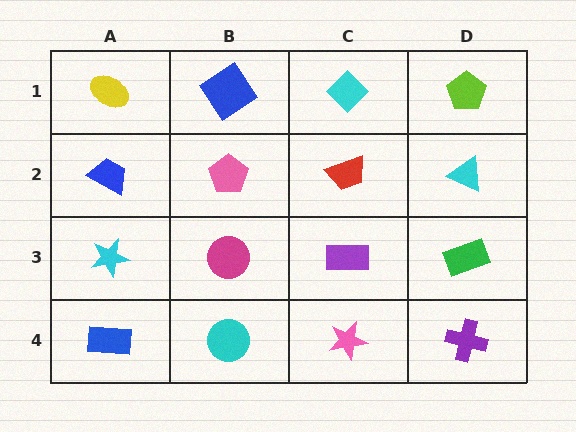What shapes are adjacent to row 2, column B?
A blue diamond (row 1, column B), a magenta circle (row 3, column B), a blue trapezoid (row 2, column A), a red trapezoid (row 2, column C).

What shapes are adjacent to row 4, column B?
A magenta circle (row 3, column B), a blue rectangle (row 4, column A), a pink star (row 4, column C).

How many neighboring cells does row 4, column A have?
2.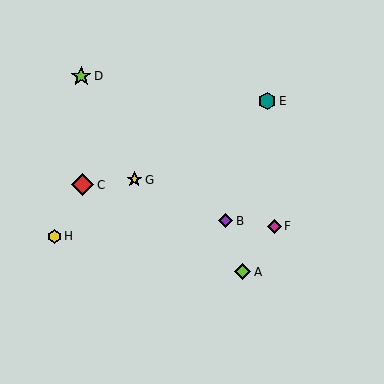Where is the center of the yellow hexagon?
The center of the yellow hexagon is at (55, 236).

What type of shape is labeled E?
Shape E is a teal hexagon.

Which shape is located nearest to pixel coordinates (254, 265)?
The lime diamond (labeled A) at (242, 272) is nearest to that location.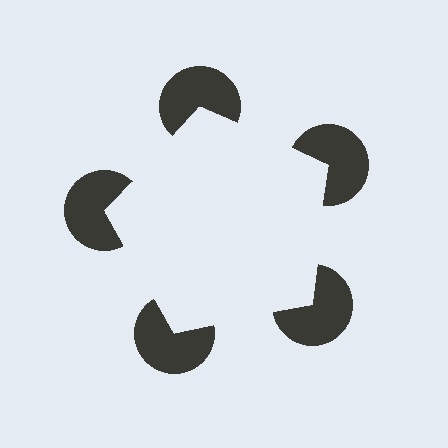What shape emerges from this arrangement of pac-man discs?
An illusory pentagon — its edges are inferred from the aligned wedge cuts in the pac-man discs, not physically drawn.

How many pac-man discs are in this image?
There are 5 — one at each vertex of the illusory pentagon.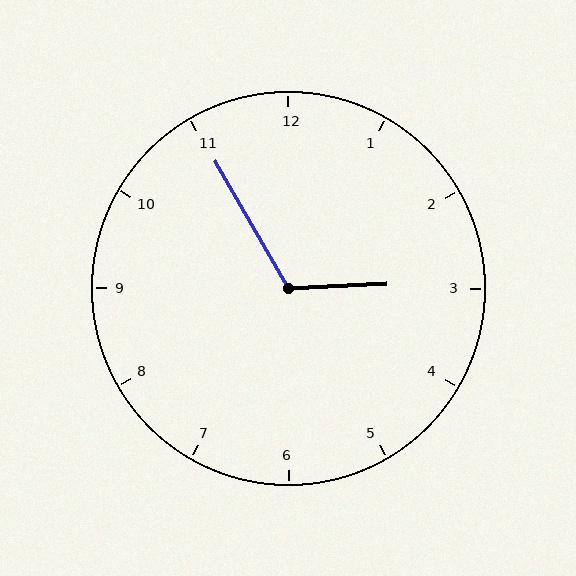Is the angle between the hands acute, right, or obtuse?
It is obtuse.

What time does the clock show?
2:55.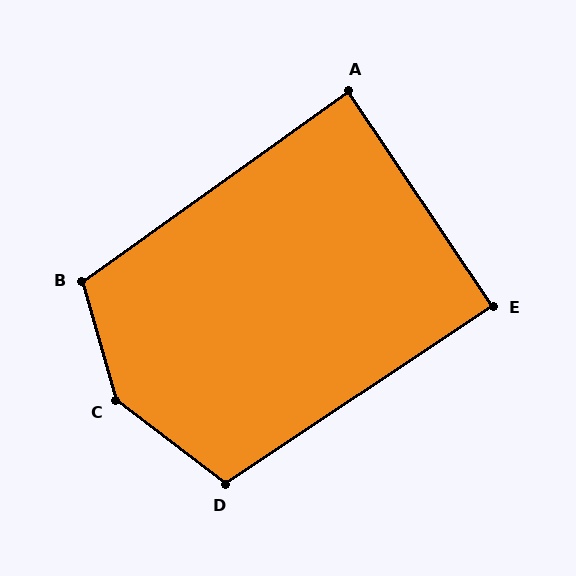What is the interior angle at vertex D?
Approximately 109 degrees (obtuse).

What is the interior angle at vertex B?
Approximately 110 degrees (obtuse).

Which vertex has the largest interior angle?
C, at approximately 143 degrees.